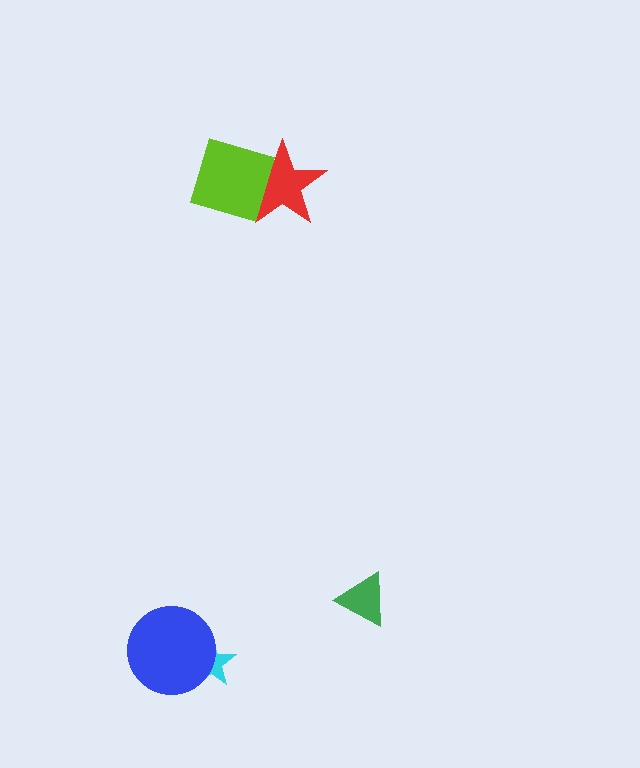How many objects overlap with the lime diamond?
1 object overlaps with the lime diamond.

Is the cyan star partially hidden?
Yes, it is partially covered by another shape.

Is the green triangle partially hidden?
No, no other shape covers it.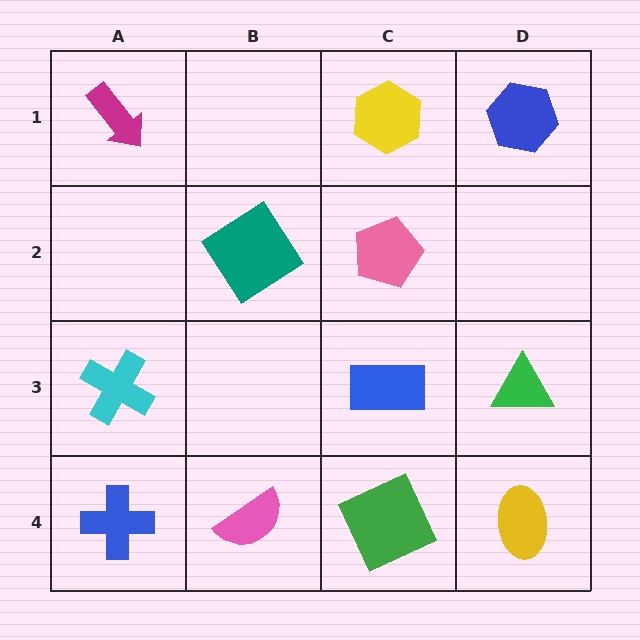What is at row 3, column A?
A cyan cross.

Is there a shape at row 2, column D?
No, that cell is empty.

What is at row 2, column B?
A teal diamond.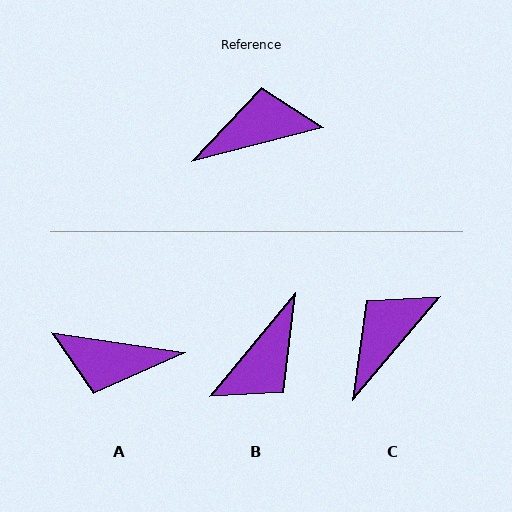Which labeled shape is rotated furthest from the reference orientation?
A, about 157 degrees away.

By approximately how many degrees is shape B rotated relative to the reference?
Approximately 144 degrees clockwise.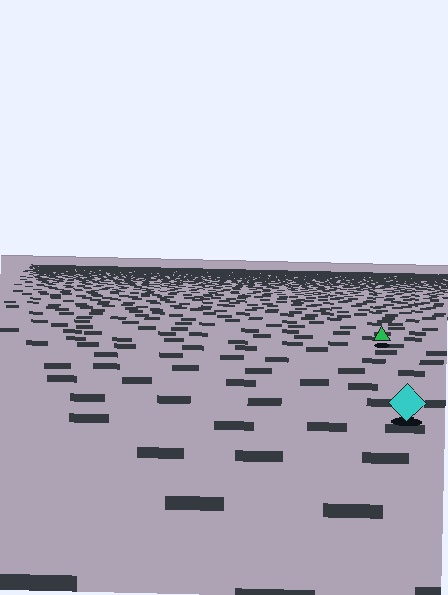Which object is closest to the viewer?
The cyan diamond is closest. The texture marks near it are larger and more spread out.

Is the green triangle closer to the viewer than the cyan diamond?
No. The cyan diamond is closer — you can tell from the texture gradient: the ground texture is coarser near it.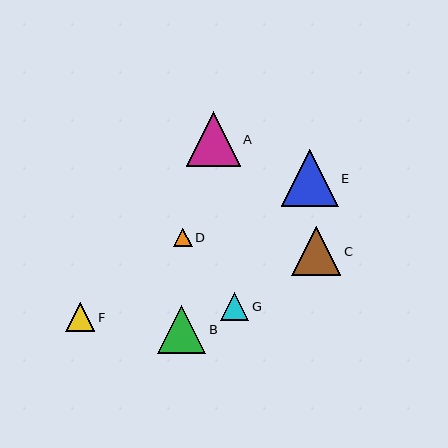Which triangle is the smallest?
Triangle D is the smallest with a size of approximately 19 pixels.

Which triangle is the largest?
Triangle E is the largest with a size of approximately 57 pixels.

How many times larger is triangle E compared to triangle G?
Triangle E is approximately 2.0 times the size of triangle G.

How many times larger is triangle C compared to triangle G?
Triangle C is approximately 1.8 times the size of triangle G.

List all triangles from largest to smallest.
From largest to smallest: E, A, C, B, F, G, D.